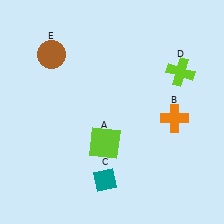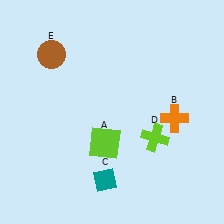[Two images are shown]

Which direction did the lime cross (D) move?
The lime cross (D) moved down.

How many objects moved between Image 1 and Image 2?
1 object moved between the two images.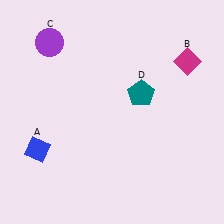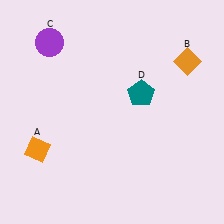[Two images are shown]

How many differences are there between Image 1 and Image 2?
There are 2 differences between the two images.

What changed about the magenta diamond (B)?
In Image 1, B is magenta. In Image 2, it changed to orange.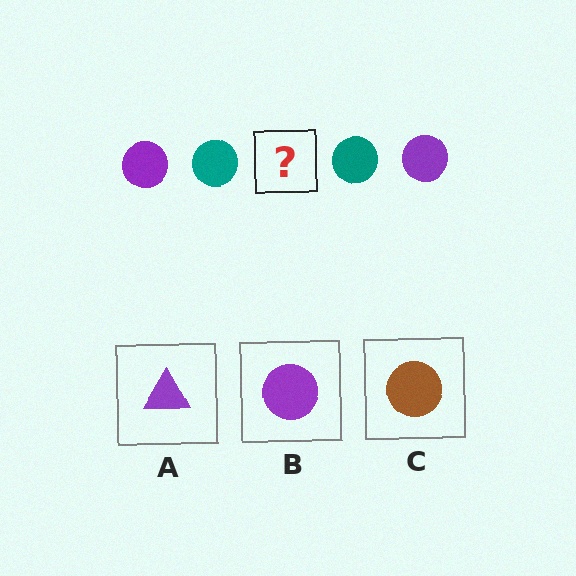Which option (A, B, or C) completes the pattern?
B.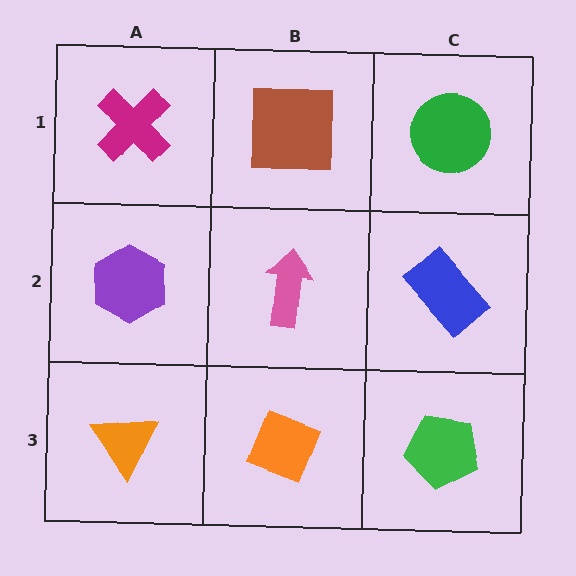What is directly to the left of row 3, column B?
An orange triangle.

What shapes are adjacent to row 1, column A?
A purple hexagon (row 2, column A), a brown square (row 1, column B).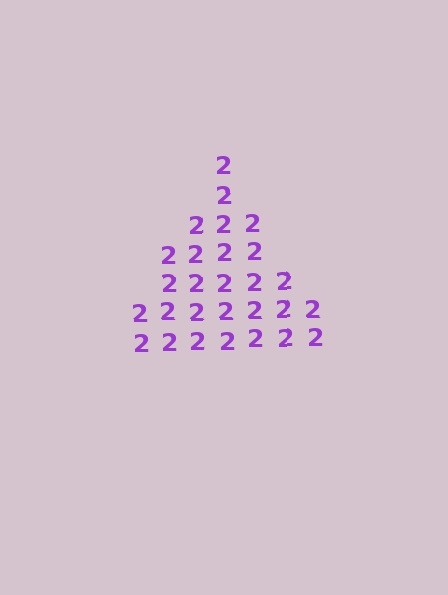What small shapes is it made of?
It is made of small digit 2's.